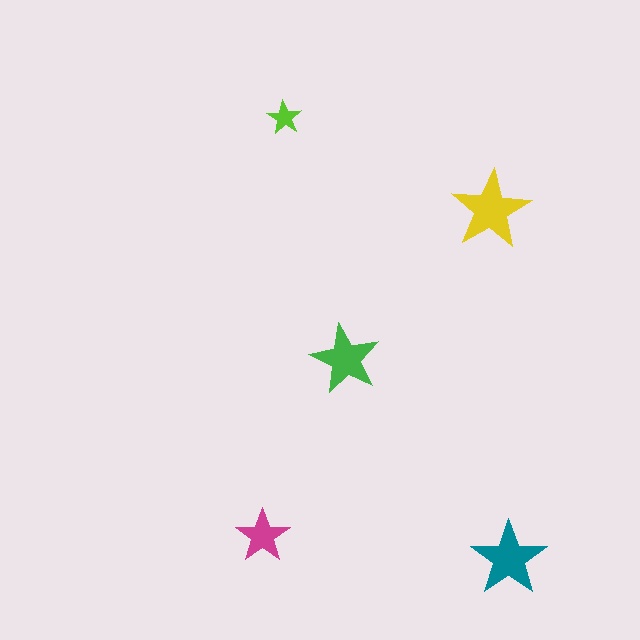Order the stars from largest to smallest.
the yellow one, the teal one, the green one, the magenta one, the lime one.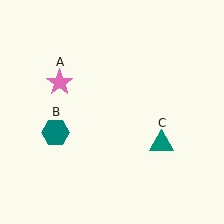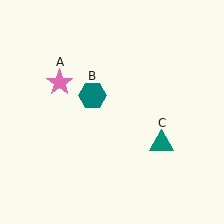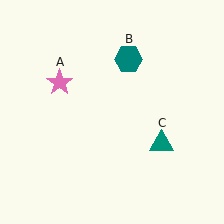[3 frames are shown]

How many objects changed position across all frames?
1 object changed position: teal hexagon (object B).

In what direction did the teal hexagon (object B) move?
The teal hexagon (object B) moved up and to the right.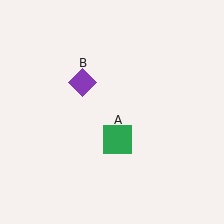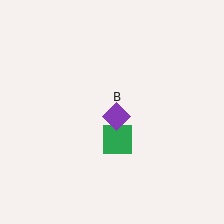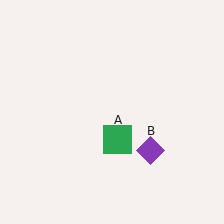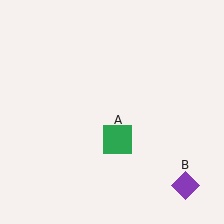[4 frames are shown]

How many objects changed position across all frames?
1 object changed position: purple diamond (object B).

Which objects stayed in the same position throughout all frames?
Green square (object A) remained stationary.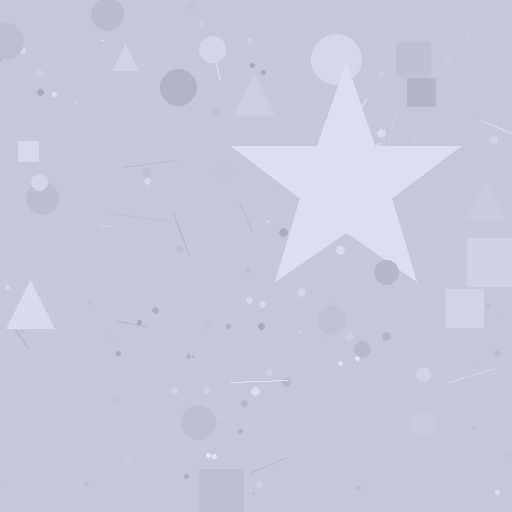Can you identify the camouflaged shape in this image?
The camouflaged shape is a star.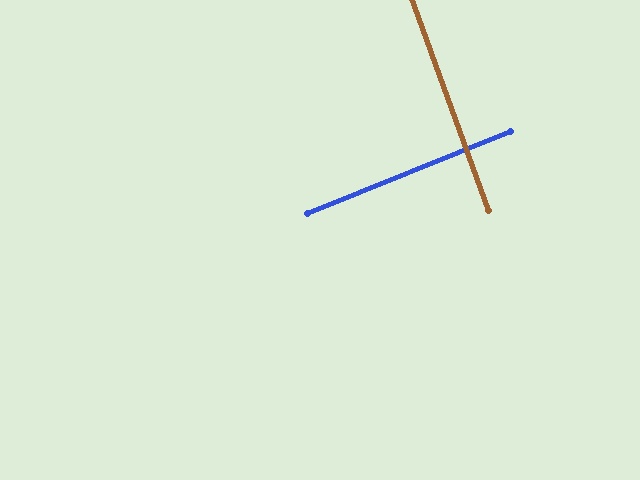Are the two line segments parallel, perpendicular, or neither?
Perpendicular — they meet at approximately 88°.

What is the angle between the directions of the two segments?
Approximately 88 degrees.